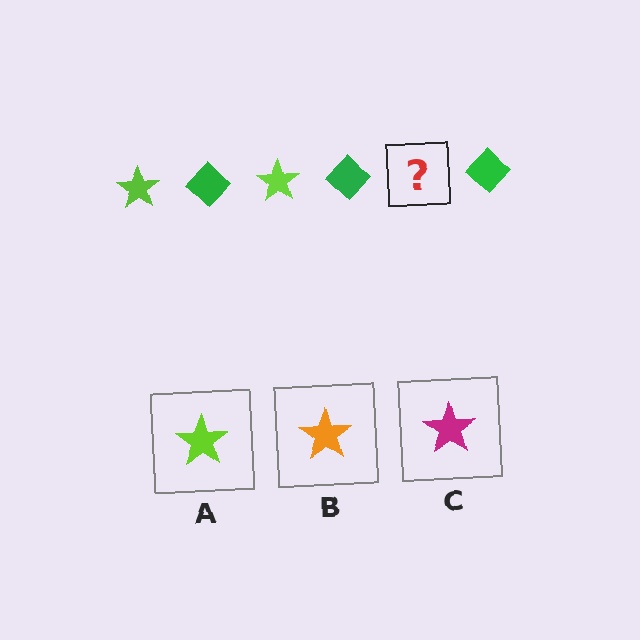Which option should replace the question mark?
Option A.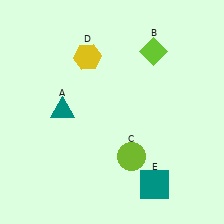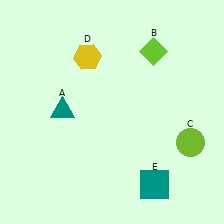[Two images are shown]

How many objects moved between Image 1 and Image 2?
1 object moved between the two images.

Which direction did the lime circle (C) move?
The lime circle (C) moved right.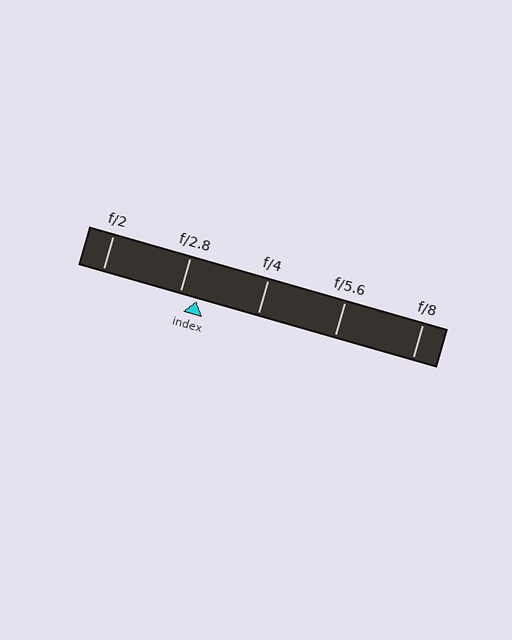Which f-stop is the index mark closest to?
The index mark is closest to f/2.8.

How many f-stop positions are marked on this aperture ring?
There are 5 f-stop positions marked.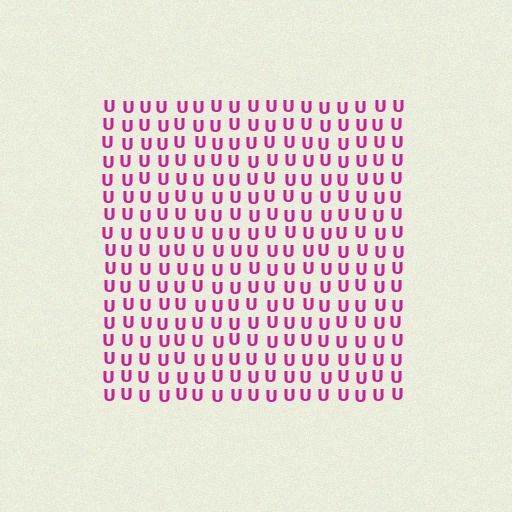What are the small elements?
The small elements are letter U's.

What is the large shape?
The large shape is a square.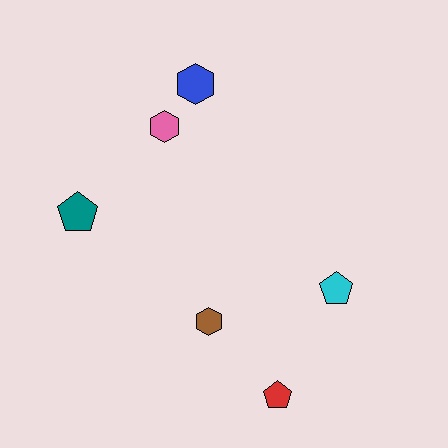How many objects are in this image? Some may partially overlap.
There are 6 objects.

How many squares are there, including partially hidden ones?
There are no squares.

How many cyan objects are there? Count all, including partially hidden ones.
There is 1 cyan object.